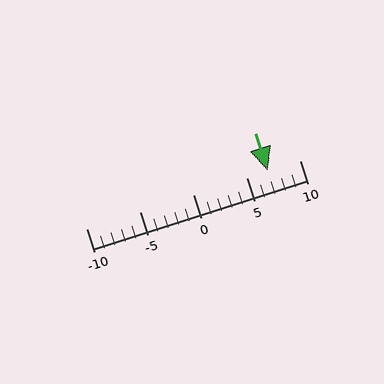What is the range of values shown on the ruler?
The ruler shows values from -10 to 10.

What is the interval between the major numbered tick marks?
The major tick marks are spaced 5 units apart.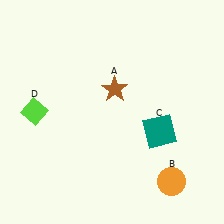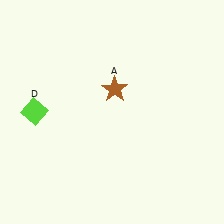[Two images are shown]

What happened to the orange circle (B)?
The orange circle (B) was removed in Image 2. It was in the bottom-right area of Image 1.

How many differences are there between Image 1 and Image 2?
There are 2 differences between the two images.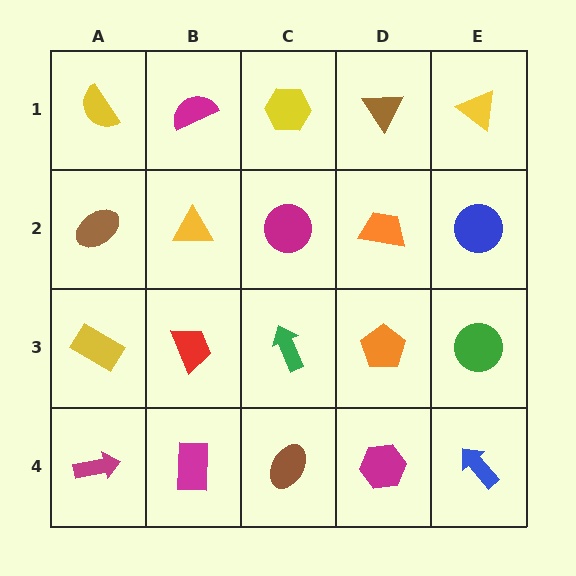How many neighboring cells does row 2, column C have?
4.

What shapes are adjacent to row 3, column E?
A blue circle (row 2, column E), a blue arrow (row 4, column E), an orange pentagon (row 3, column D).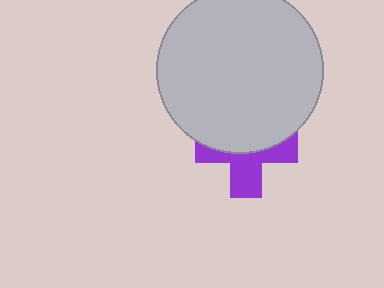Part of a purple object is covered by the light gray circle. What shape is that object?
It is a cross.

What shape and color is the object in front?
The object in front is a light gray circle.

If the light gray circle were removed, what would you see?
You would see the complete purple cross.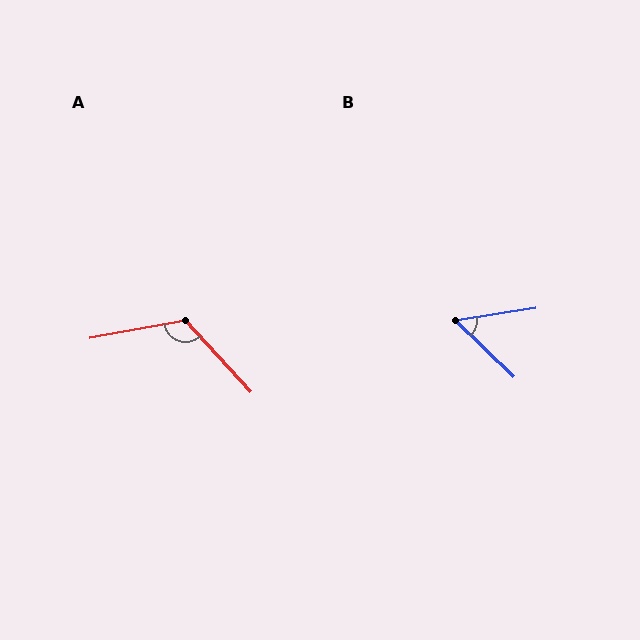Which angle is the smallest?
B, at approximately 53 degrees.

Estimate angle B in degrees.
Approximately 53 degrees.